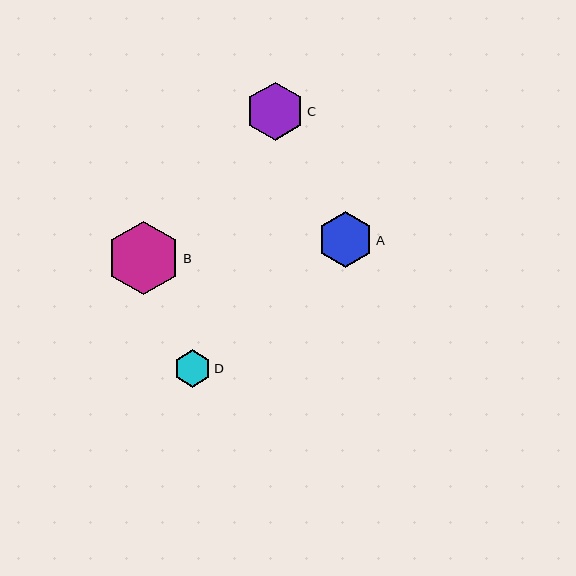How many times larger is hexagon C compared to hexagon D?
Hexagon C is approximately 1.6 times the size of hexagon D.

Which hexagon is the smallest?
Hexagon D is the smallest with a size of approximately 37 pixels.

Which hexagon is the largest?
Hexagon B is the largest with a size of approximately 74 pixels.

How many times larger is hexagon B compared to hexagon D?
Hexagon B is approximately 2.0 times the size of hexagon D.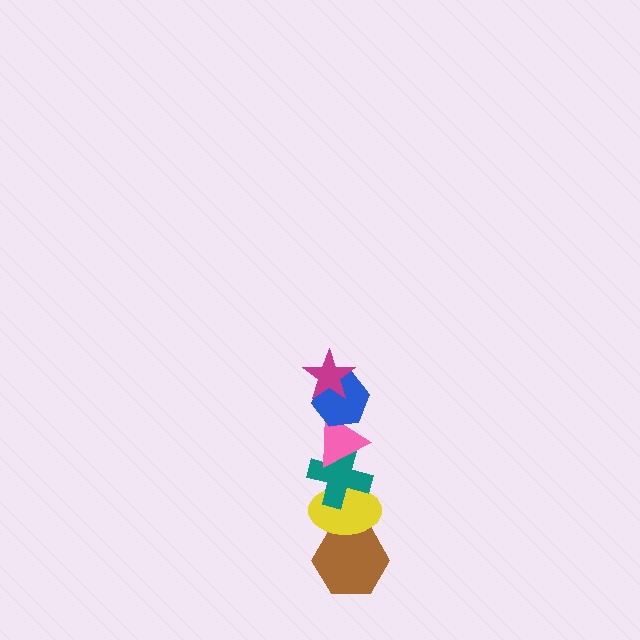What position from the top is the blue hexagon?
The blue hexagon is 2nd from the top.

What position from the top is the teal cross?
The teal cross is 4th from the top.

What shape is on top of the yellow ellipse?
The teal cross is on top of the yellow ellipse.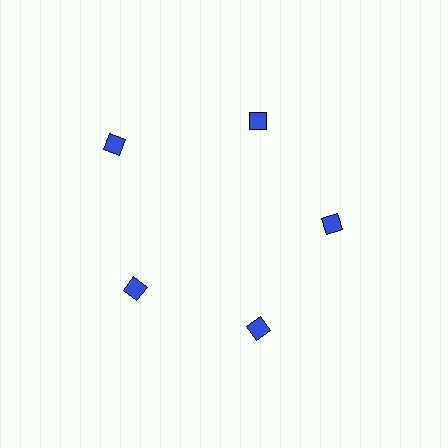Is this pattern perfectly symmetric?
No. The 5 blue diamonds are arranged in a ring, but one element near the 10 o'clock position is pushed outward from the center, breaking the 5-fold rotational symmetry.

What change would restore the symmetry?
The symmetry would be restored by moving it inward, back onto the ring so that all 5 diamonds sit at equal angles and equal distance from the center.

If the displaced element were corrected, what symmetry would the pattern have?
It would have 5-fold rotational symmetry — the pattern would map onto itself every 72 degrees.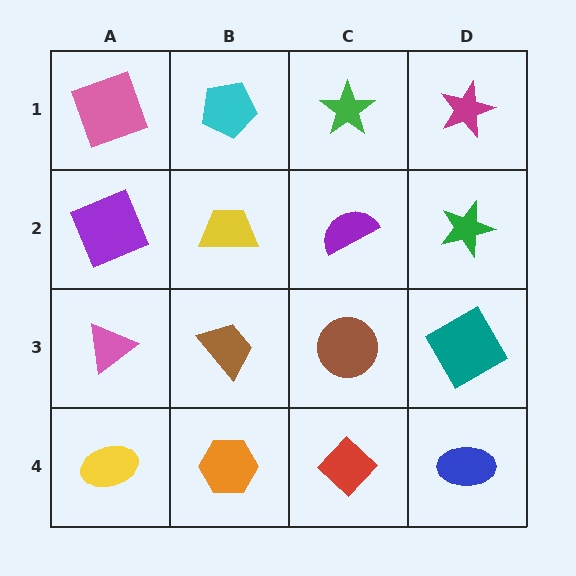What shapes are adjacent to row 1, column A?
A purple square (row 2, column A), a cyan pentagon (row 1, column B).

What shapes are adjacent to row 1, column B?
A yellow trapezoid (row 2, column B), a pink square (row 1, column A), a green star (row 1, column C).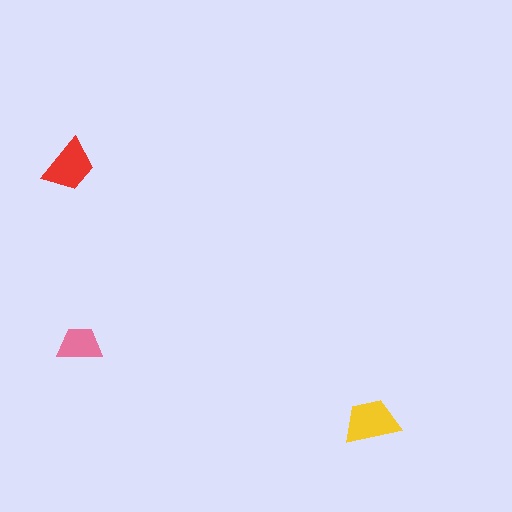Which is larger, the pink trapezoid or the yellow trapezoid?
The yellow one.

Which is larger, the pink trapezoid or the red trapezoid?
The red one.